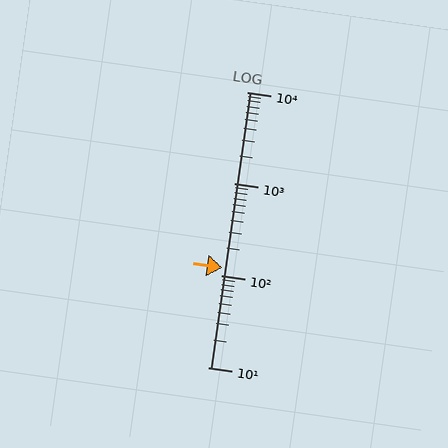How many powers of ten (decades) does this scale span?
The scale spans 3 decades, from 10 to 10000.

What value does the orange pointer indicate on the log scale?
The pointer indicates approximately 120.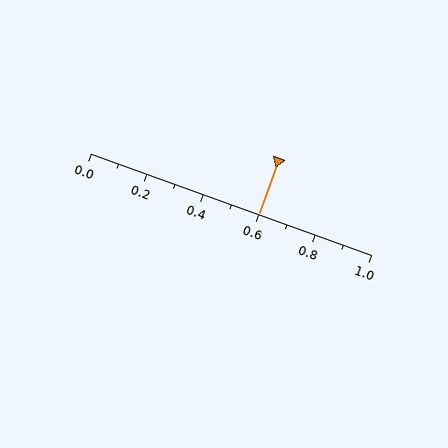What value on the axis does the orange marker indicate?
The marker indicates approximately 0.6.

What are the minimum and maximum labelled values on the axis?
The axis runs from 0.0 to 1.0.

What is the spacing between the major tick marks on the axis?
The major ticks are spaced 0.2 apart.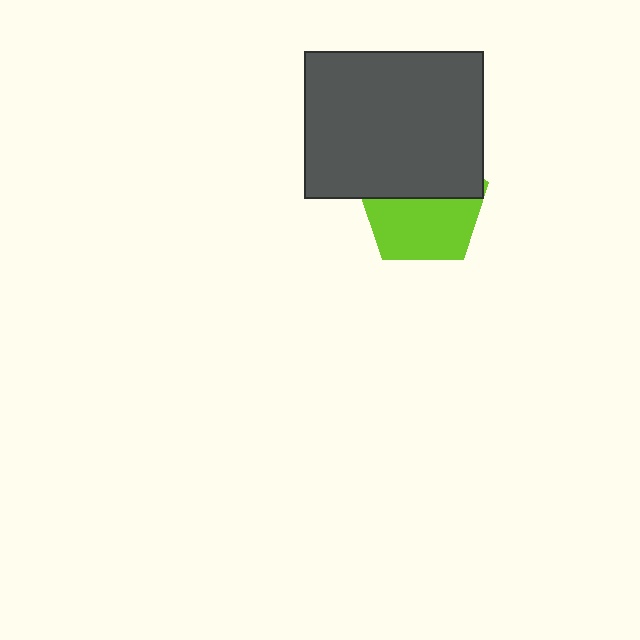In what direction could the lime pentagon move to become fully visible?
The lime pentagon could move down. That would shift it out from behind the dark gray rectangle entirely.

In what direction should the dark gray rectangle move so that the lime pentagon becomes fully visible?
The dark gray rectangle should move up. That is the shortest direction to clear the overlap and leave the lime pentagon fully visible.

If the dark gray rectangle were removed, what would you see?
You would see the complete lime pentagon.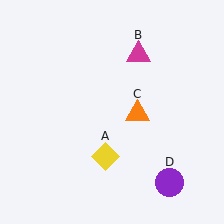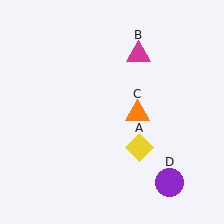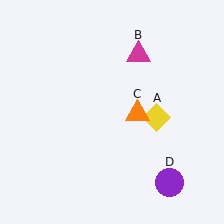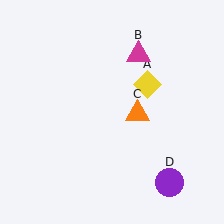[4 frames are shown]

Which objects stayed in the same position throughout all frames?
Magenta triangle (object B) and orange triangle (object C) and purple circle (object D) remained stationary.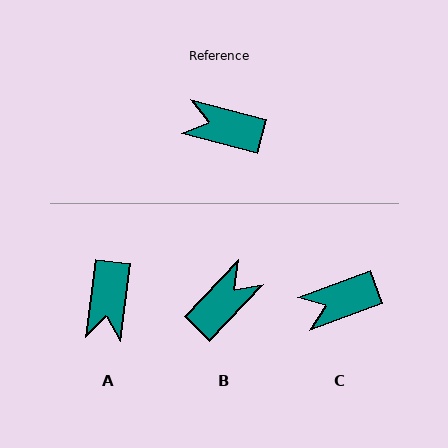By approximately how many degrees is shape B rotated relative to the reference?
Approximately 118 degrees clockwise.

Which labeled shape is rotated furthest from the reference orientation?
B, about 118 degrees away.